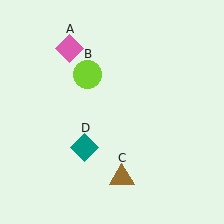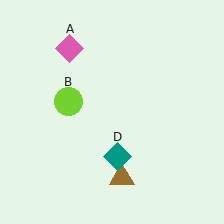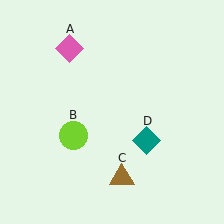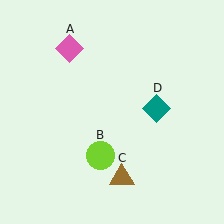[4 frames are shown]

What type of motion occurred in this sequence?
The lime circle (object B), teal diamond (object D) rotated counterclockwise around the center of the scene.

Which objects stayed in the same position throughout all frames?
Pink diamond (object A) and brown triangle (object C) remained stationary.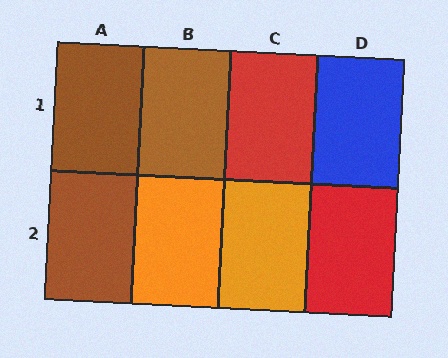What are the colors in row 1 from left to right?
Brown, brown, red, blue.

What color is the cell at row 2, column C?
Orange.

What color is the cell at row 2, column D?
Red.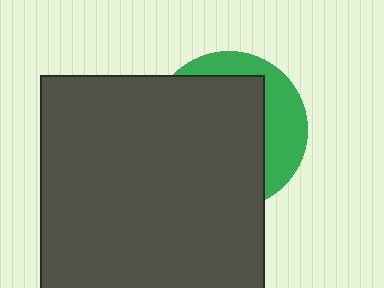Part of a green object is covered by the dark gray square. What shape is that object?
It is a circle.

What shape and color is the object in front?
The object in front is a dark gray square.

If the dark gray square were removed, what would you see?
You would see the complete green circle.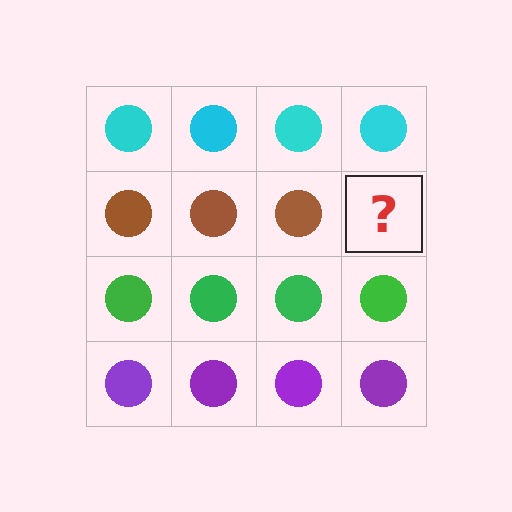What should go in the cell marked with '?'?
The missing cell should contain a brown circle.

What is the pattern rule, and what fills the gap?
The rule is that each row has a consistent color. The gap should be filled with a brown circle.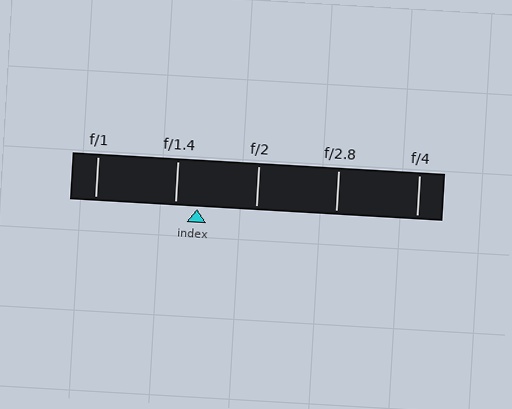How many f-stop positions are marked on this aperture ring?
There are 5 f-stop positions marked.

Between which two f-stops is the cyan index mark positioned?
The index mark is between f/1.4 and f/2.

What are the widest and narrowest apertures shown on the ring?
The widest aperture shown is f/1 and the narrowest is f/4.